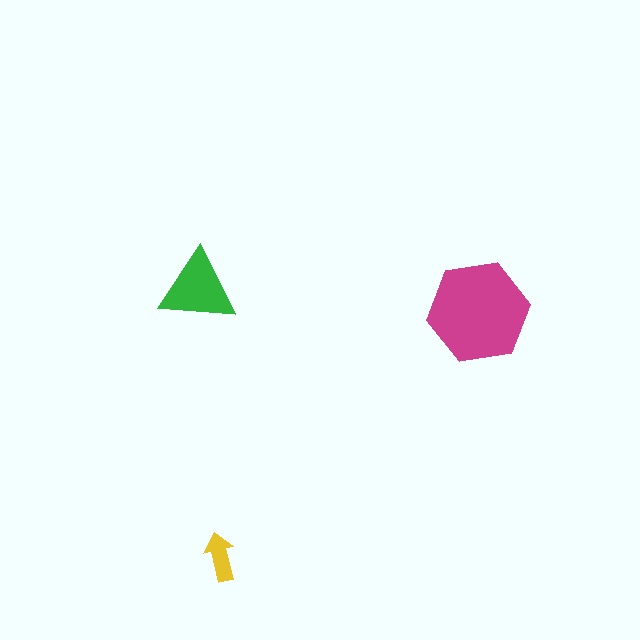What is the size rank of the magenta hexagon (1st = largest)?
1st.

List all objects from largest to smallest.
The magenta hexagon, the green triangle, the yellow arrow.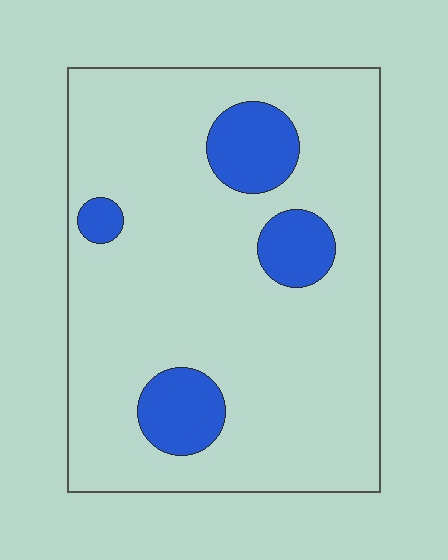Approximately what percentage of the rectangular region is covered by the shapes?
Approximately 15%.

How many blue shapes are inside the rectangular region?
4.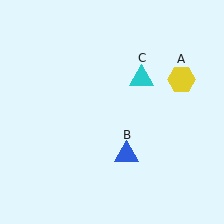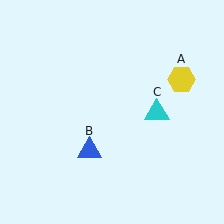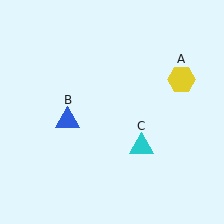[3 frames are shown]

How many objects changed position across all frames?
2 objects changed position: blue triangle (object B), cyan triangle (object C).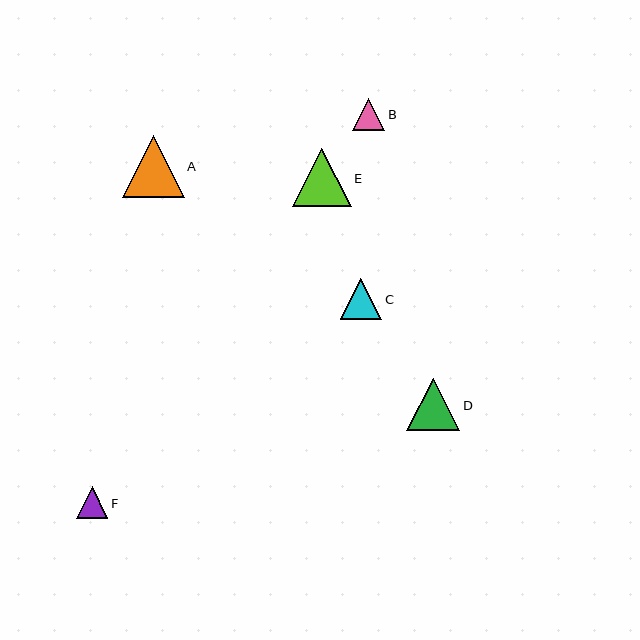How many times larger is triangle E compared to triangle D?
Triangle E is approximately 1.1 times the size of triangle D.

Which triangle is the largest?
Triangle A is the largest with a size of approximately 62 pixels.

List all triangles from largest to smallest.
From largest to smallest: A, E, D, C, B, F.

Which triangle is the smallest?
Triangle F is the smallest with a size of approximately 31 pixels.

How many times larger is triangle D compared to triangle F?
Triangle D is approximately 1.7 times the size of triangle F.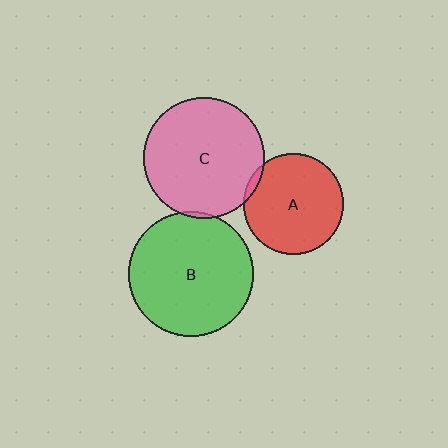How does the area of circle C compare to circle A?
Approximately 1.5 times.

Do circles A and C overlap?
Yes.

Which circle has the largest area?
Circle B (green).